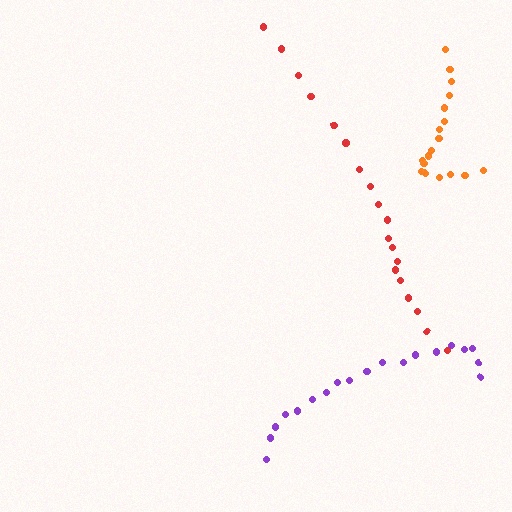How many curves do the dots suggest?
There are 3 distinct paths.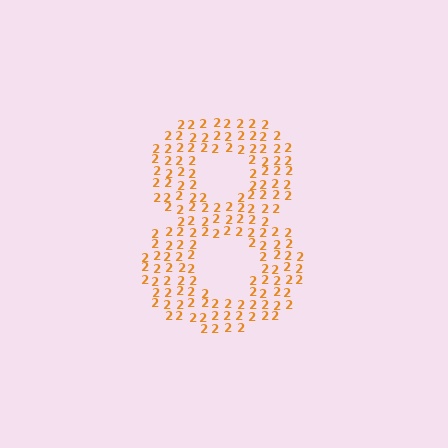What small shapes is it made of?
It is made of small digit 2's.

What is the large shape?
The large shape is the digit 8.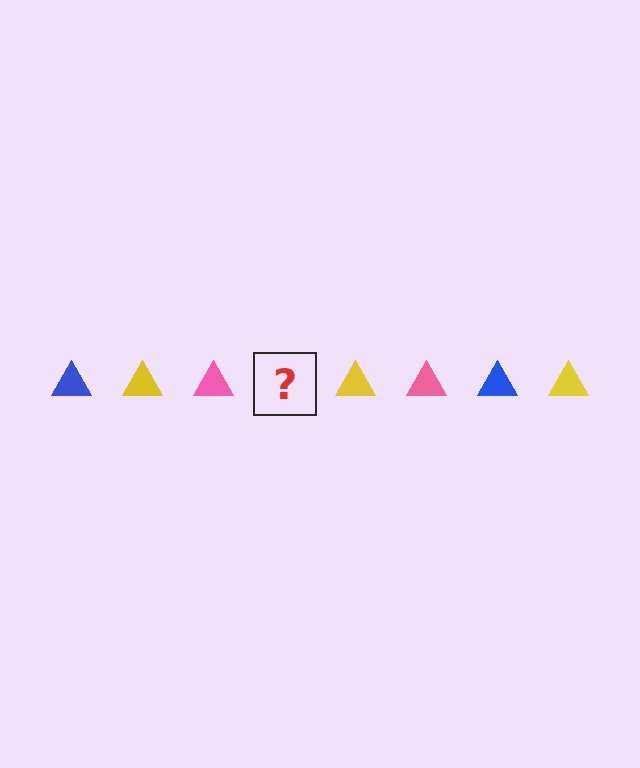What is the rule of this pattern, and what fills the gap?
The rule is that the pattern cycles through blue, yellow, pink triangles. The gap should be filled with a blue triangle.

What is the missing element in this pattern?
The missing element is a blue triangle.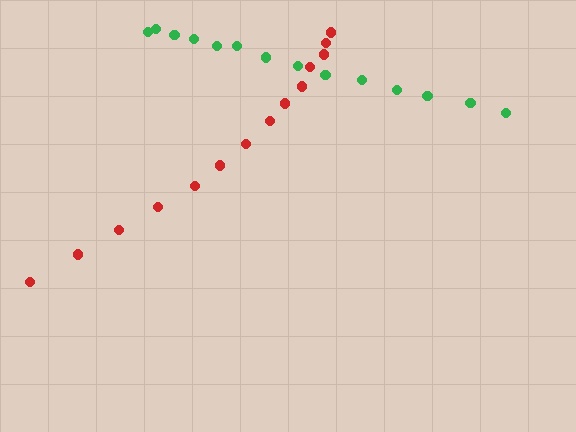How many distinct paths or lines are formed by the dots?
There are 2 distinct paths.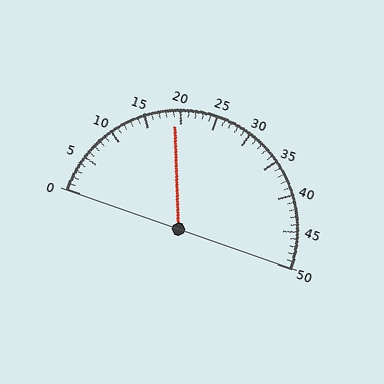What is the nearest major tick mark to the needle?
The nearest major tick mark is 20.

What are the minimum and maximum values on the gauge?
The gauge ranges from 0 to 50.